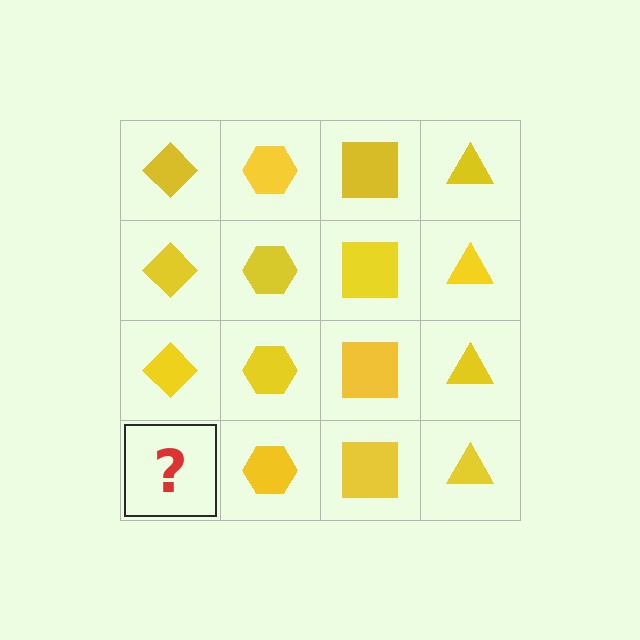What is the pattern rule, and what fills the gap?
The rule is that each column has a consistent shape. The gap should be filled with a yellow diamond.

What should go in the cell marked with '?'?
The missing cell should contain a yellow diamond.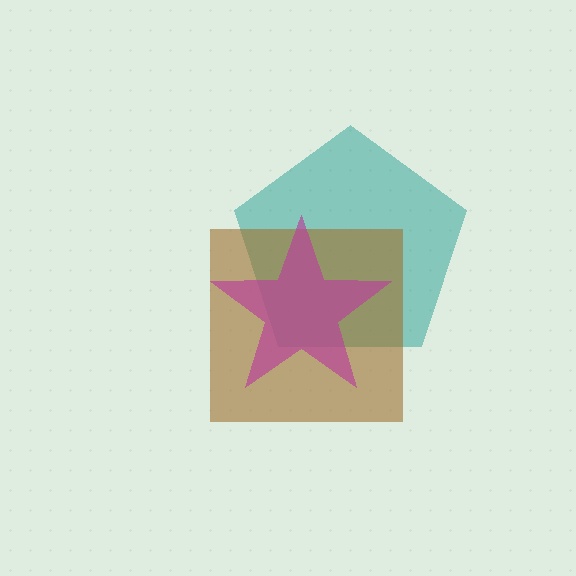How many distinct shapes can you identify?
There are 3 distinct shapes: a teal pentagon, a brown square, a magenta star.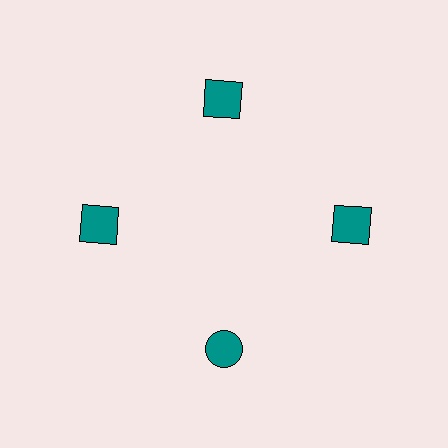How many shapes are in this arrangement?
There are 4 shapes arranged in a ring pattern.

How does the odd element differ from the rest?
It has a different shape: circle instead of square.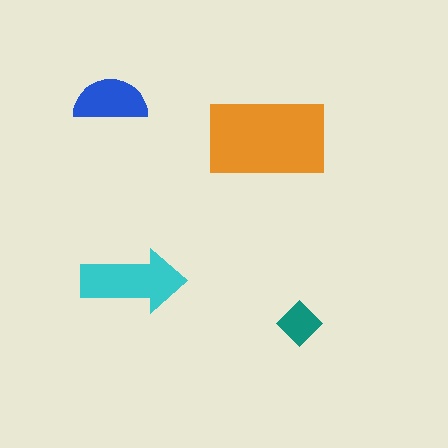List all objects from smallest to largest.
The teal diamond, the blue semicircle, the cyan arrow, the orange rectangle.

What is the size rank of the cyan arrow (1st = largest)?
2nd.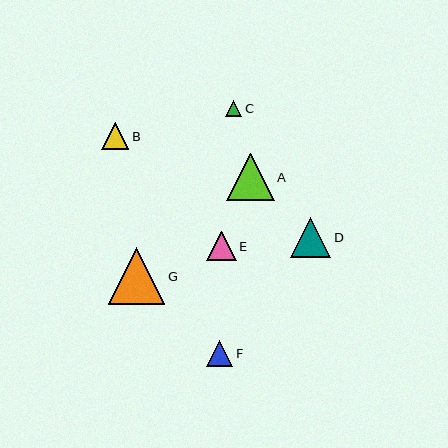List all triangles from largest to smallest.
From largest to smallest: G, A, D, E, B, F, C.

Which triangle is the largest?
Triangle G is the largest with a size of approximately 56 pixels.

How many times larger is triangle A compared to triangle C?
Triangle A is approximately 3.0 times the size of triangle C.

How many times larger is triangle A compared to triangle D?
Triangle A is approximately 1.2 times the size of triangle D.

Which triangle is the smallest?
Triangle C is the smallest with a size of approximately 16 pixels.